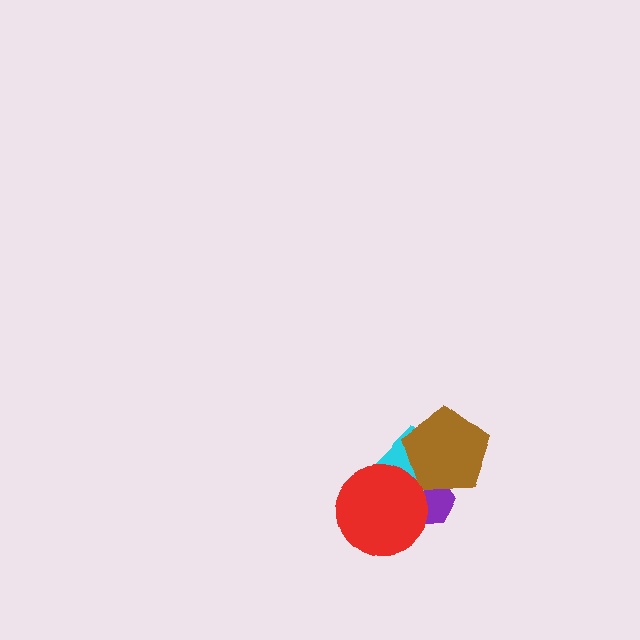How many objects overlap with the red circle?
2 objects overlap with the red circle.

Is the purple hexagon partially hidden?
Yes, it is partially covered by another shape.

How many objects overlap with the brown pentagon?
2 objects overlap with the brown pentagon.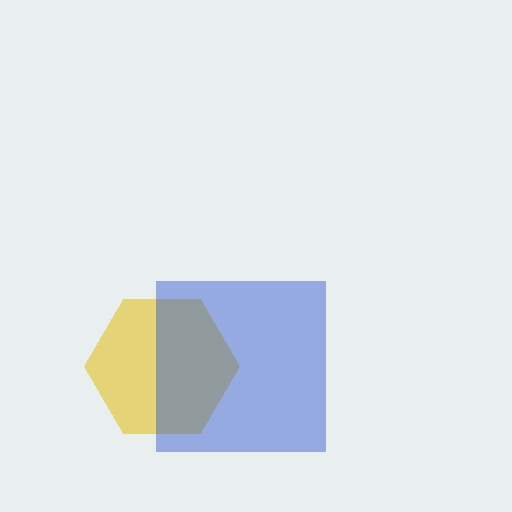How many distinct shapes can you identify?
There are 2 distinct shapes: a yellow hexagon, a blue square.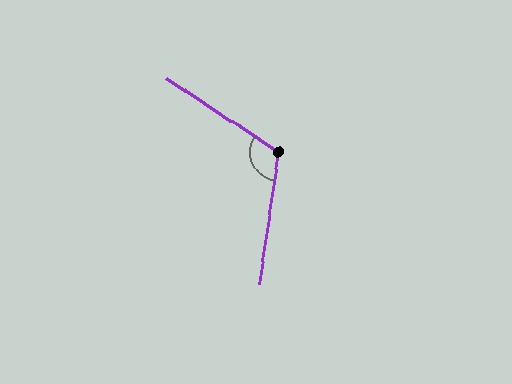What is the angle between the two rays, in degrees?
Approximately 115 degrees.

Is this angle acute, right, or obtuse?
It is obtuse.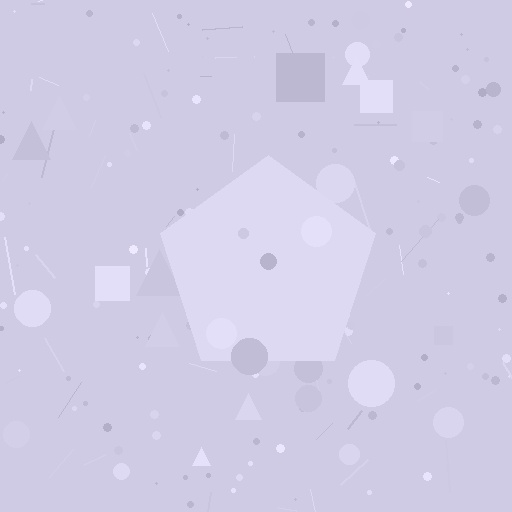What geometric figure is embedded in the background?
A pentagon is embedded in the background.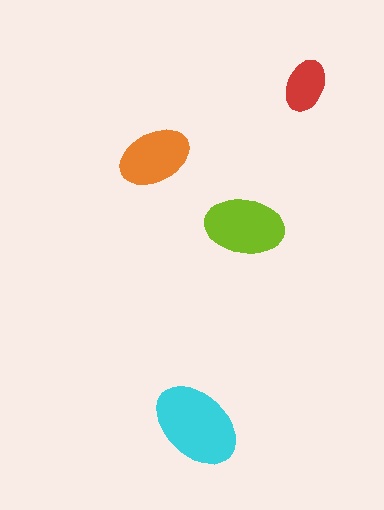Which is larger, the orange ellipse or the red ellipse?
The orange one.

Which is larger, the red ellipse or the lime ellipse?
The lime one.